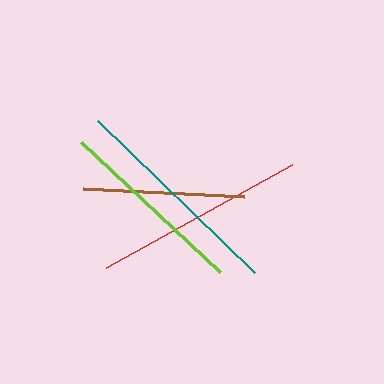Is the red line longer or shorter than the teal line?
The teal line is longer than the red line.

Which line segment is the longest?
The teal line is the longest at approximately 218 pixels.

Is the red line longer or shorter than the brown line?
The red line is longer than the brown line.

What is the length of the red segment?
The red segment is approximately 212 pixels long.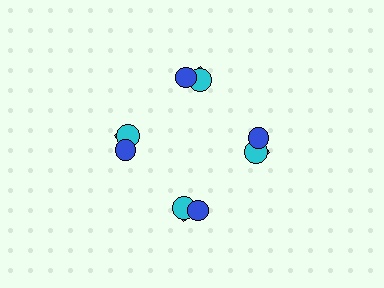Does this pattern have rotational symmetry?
Yes, this pattern has 4-fold rotational symmetry. It looks the same after rotating 90 degrees around the center.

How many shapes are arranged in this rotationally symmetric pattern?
There are 12 shapes, arranged in 4 groups of 3.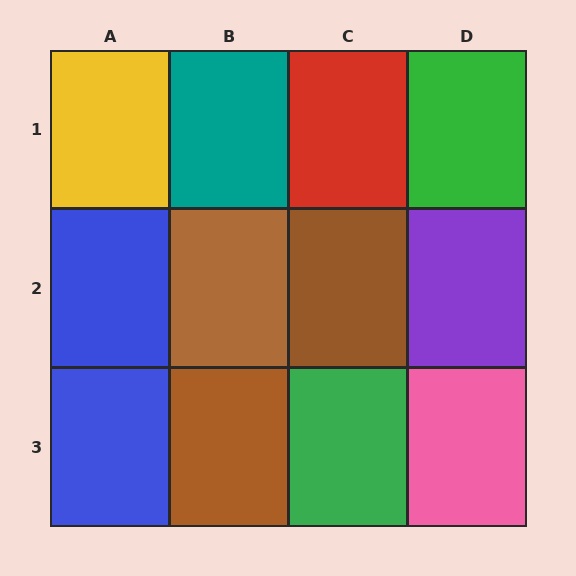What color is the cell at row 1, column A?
Yellow.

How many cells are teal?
1 cell is teal.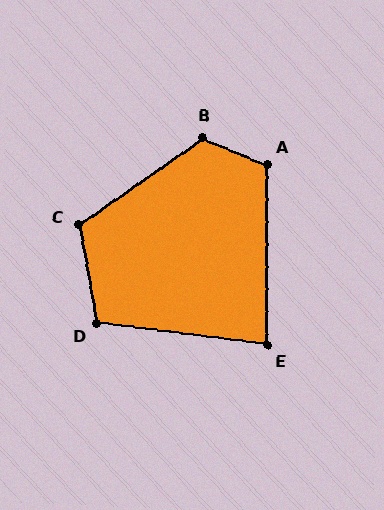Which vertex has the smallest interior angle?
E, at approximately 83 degrees.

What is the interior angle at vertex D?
Approximately 107 degrees (obtuse).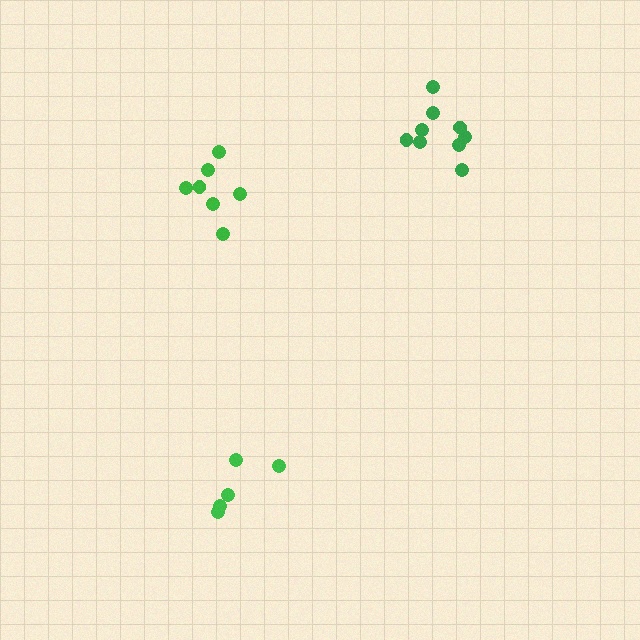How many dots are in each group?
Group 1: 9 dots, Group 2: 7 dots, Group 3: 5 dots (21 total).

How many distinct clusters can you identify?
There are 3 distinct clusters.